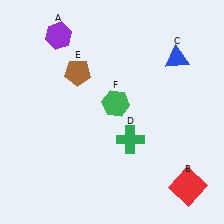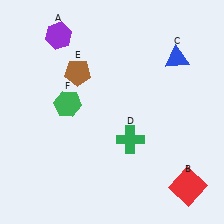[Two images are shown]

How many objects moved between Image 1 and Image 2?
1 object moved between the two images.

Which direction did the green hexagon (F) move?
The green hexagon (F) moved left.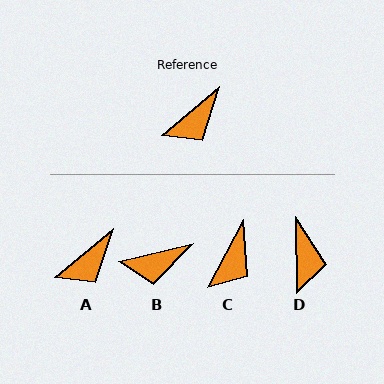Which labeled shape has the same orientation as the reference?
A.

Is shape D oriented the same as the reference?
No, it is off by about 51 degrees.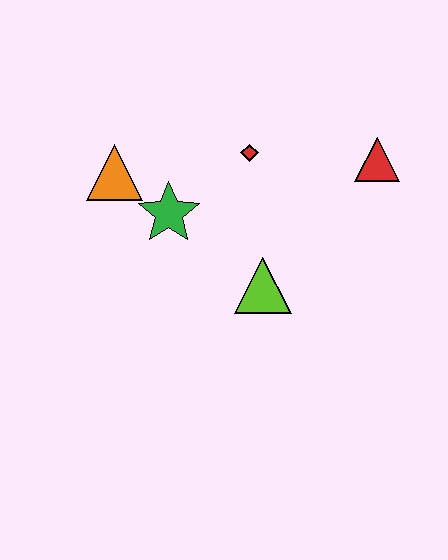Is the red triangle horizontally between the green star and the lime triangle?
No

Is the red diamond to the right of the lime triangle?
No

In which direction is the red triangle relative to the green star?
The red triangle is to the right of the green star.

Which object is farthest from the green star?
The red triangle is farthest from the green star.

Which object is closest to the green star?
The orange triangle is closest to the green star.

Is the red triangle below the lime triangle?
No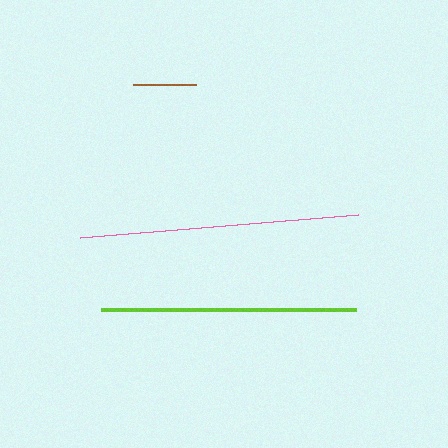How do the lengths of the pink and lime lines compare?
The pink and lime lines are approximately the same length.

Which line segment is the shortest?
The brown line is the shortest at approximately 64 pixels.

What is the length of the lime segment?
The lime segment is approximately 255 pixels long.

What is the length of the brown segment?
The brown segment is approximately 64 pixels long.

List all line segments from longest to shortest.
From longest to shortest: pink, lime, brown.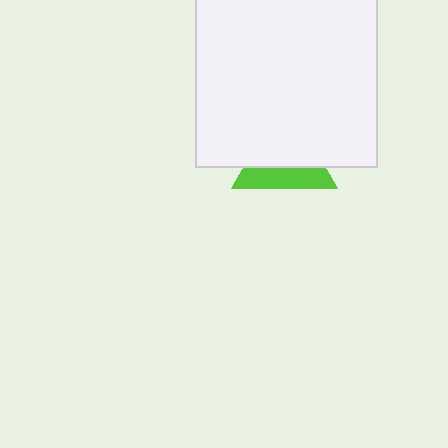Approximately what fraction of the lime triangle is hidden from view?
Roughly 59% of the lime triangle is hidden behind the white rectangle.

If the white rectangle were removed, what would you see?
You would see the complete lime triangle.